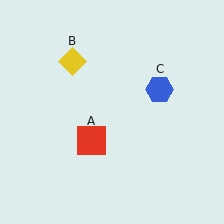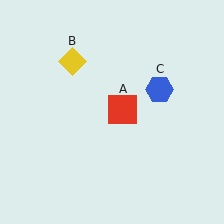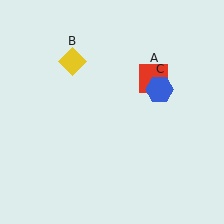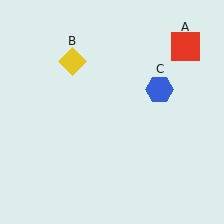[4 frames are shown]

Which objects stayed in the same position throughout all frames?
Yellow diamond (object B) and blue hexagon (object C) remained stationary.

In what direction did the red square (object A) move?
The red square (object A) moved up and to the right.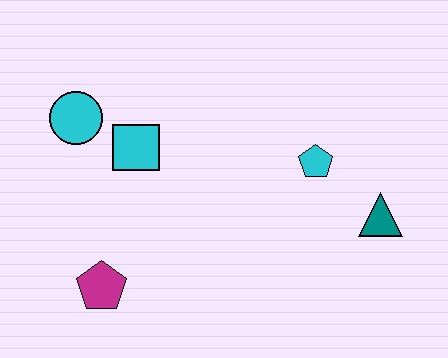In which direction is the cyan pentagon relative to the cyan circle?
The cyan pentagon is to the right of the cyan circle.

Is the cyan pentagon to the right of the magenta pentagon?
Yes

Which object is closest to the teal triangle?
The cyan pentagon is closest to the teal triangle.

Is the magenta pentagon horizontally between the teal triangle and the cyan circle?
Yes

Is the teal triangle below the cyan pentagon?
Yes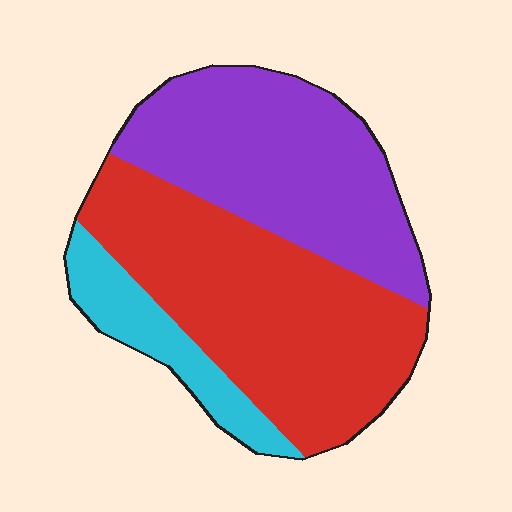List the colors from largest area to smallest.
From largest to smallest: red, purple, cyan.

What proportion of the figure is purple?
Purple takes up about two fifths (2/5) of the figure.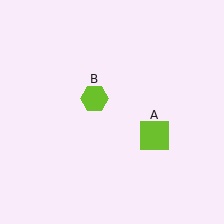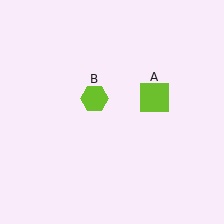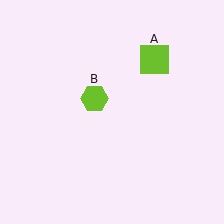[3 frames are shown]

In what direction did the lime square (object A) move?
The lime square (object A) moved up.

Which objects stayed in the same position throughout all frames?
Lime hexagon (object B) remained stationary.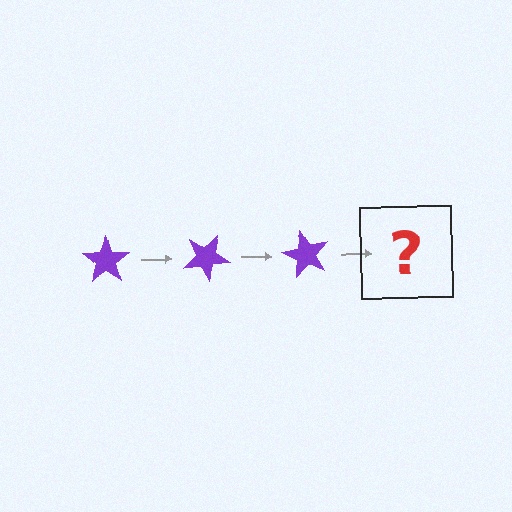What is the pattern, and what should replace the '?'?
The pattern is that the star rotates 30 degrees each step. The '?' should be a purple star rotated 90 degrees.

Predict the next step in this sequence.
The next step is a purple star rotated 90 degrees.